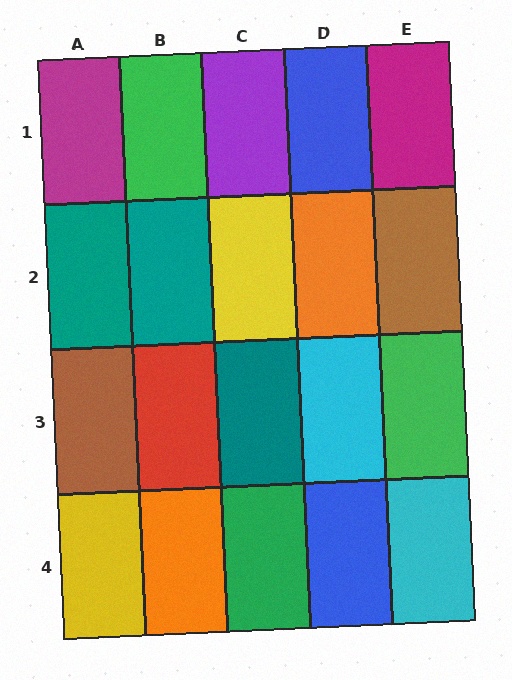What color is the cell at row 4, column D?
Blue.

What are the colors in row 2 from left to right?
Teal, teal, yellow, orange, brown.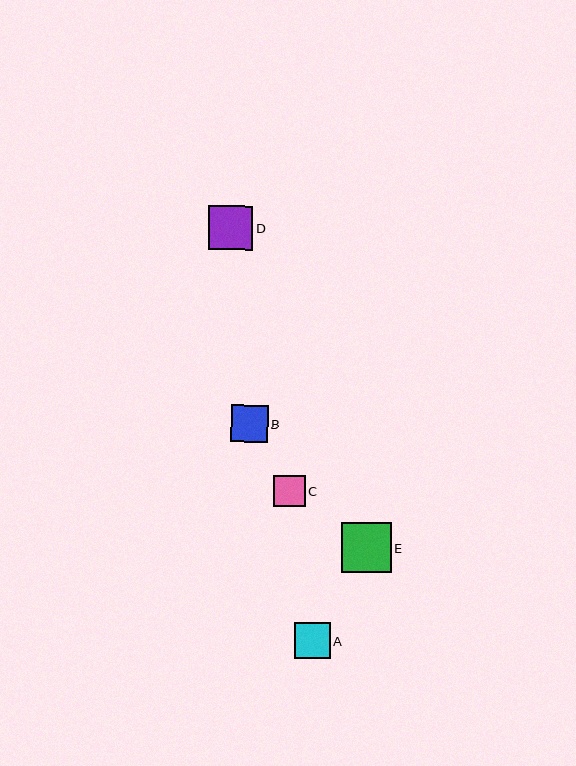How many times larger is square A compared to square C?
Square A is approximately 1.1 times the size of square C.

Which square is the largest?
Square E is the largest with a size of approximately 50 pixels.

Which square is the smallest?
Square C is the smallest with a size of approximately 31 pixels.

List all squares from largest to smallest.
From largest to smallest: E, D, B, A, C.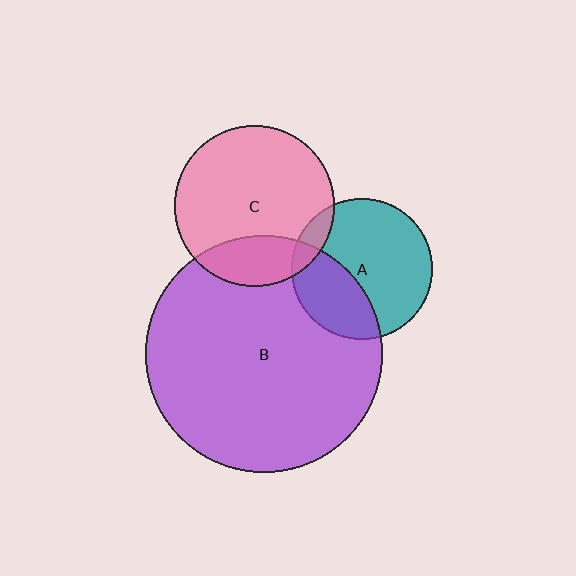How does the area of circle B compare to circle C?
Approximately 2.2 times.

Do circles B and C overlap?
Yes.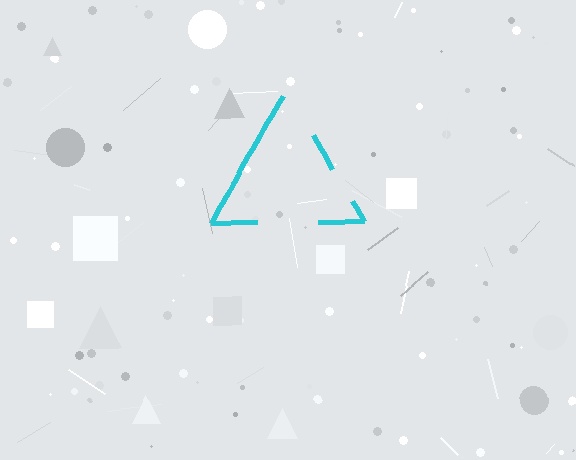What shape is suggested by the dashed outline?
The dashed outline suggests a triangle.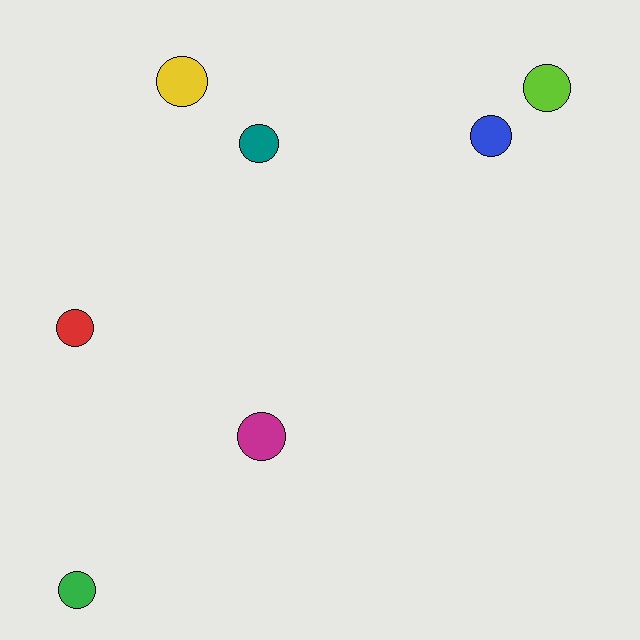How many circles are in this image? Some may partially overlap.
There are 7 circles.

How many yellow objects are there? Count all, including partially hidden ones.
There is 1 yellow object.